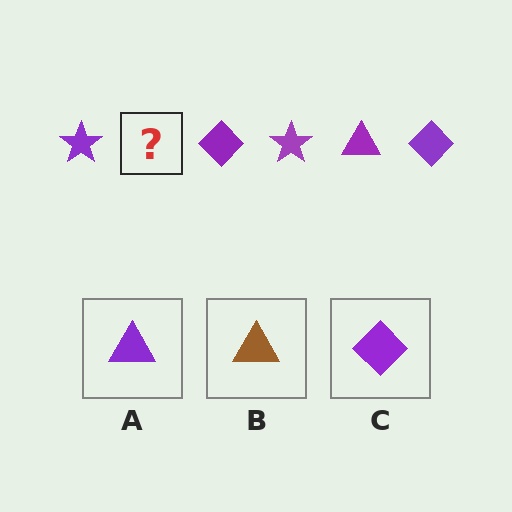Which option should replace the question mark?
Option A.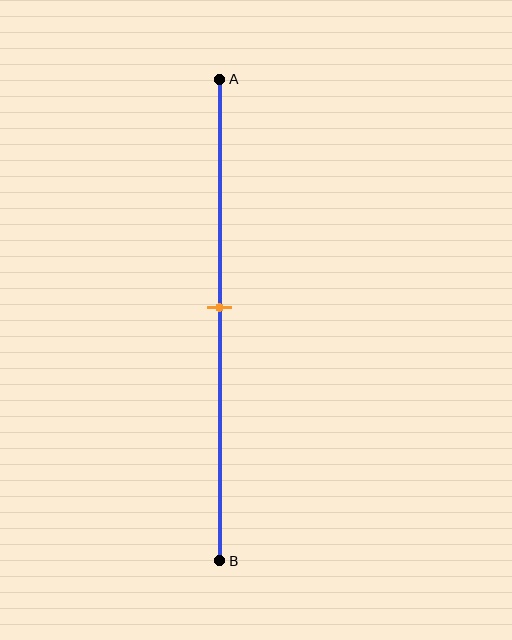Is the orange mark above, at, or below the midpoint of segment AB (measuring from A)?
The orange mark is approximately at the midpoint of segment AB.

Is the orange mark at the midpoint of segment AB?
Yes, the mark is approximately at the midpoint.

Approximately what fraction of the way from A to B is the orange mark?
The orange mark is approximately 45% of the way from A to B.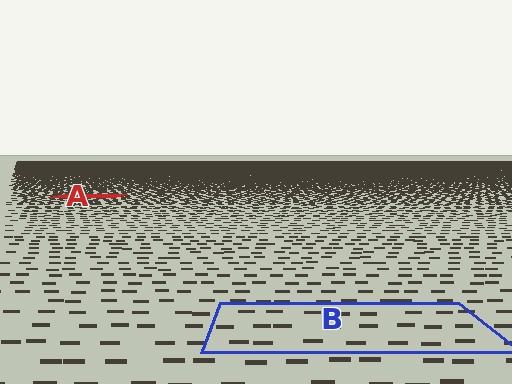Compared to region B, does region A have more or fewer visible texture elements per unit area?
Region A has more texture elements per unit area — they are packed more densely because it is farther away.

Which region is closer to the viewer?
Region B is closer. The texture elements there are larger and more spread out.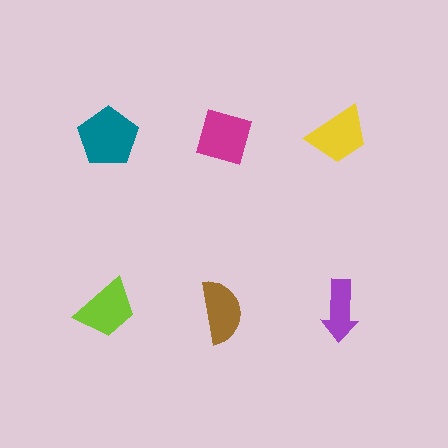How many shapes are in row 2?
3 shapes.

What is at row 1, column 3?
A yellow trapezoid.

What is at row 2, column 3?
A purple arrow.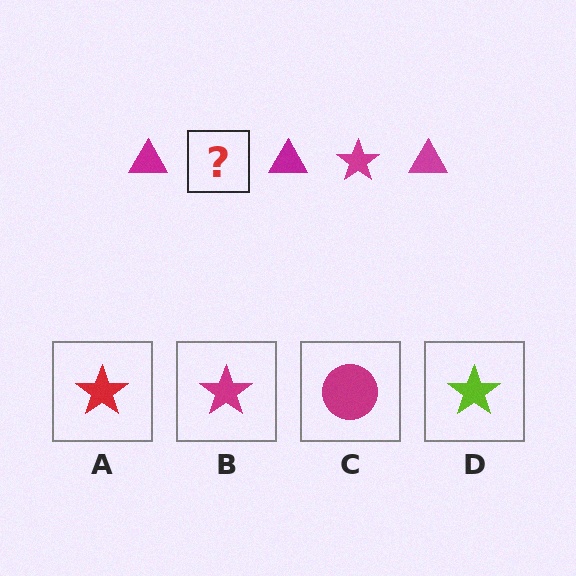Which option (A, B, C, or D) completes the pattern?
B.